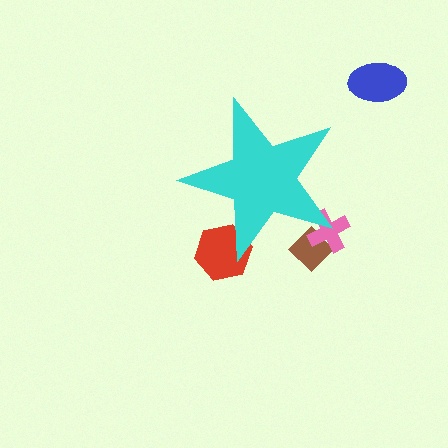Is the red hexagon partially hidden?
Yes, the red hexagon is partially hidden behind the cyan star.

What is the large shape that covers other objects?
A cyan star.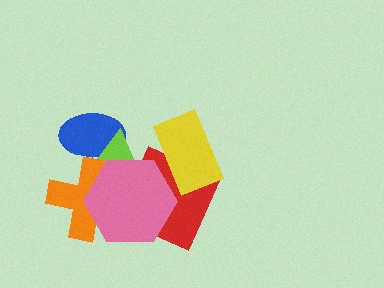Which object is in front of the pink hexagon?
The yellow rectangle is in front of the pink hexagon.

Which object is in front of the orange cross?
The pink hexagon is in front of the orange cross.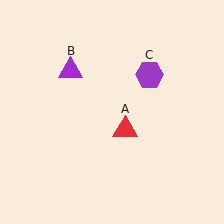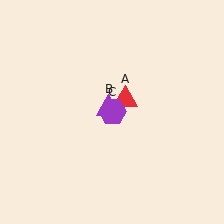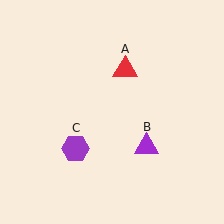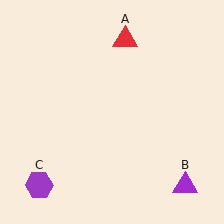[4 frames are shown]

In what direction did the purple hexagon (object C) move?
The purple hexagon (object C) moved down and to the left.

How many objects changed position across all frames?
3 objects changed position: red triangle (object A), purple triangle (object B), purple hexagon (object C).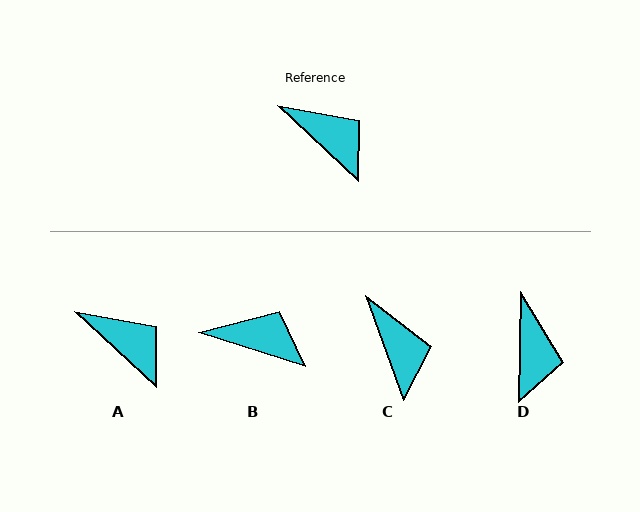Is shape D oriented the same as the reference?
No, it is off by about 48 degrees.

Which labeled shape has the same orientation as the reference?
A.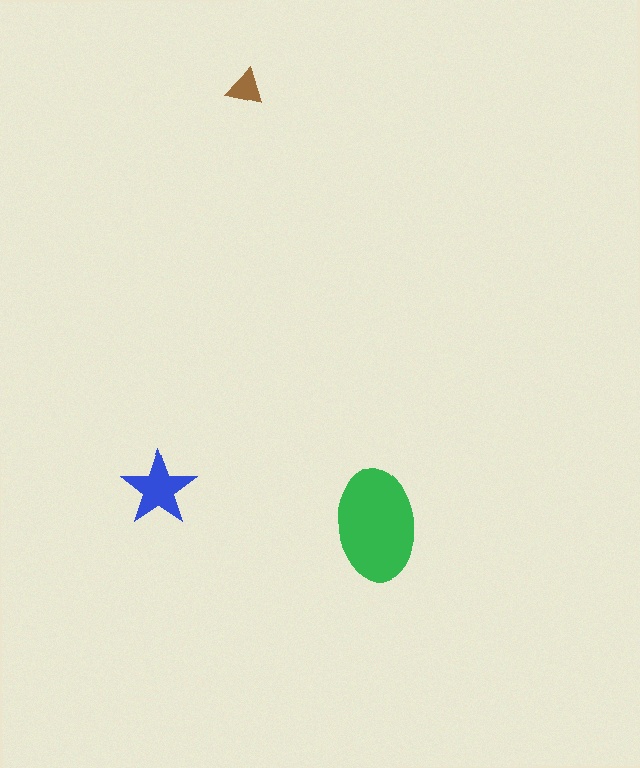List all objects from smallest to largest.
The brown triangle, the blue star, the green ellipse.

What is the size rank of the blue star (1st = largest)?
2nd.